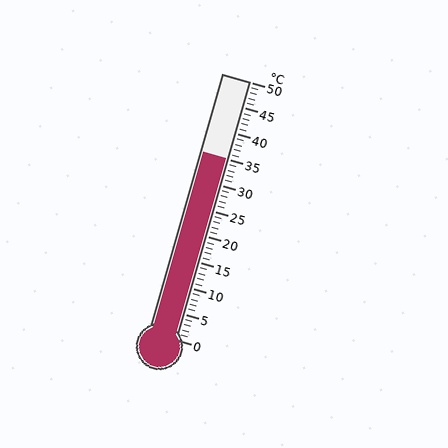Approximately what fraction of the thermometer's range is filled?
The thermometer is filled to approximately 70% of its range.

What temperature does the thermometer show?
The thermometer shows approximately 35°C.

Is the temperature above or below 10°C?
The temperature is above 10°C.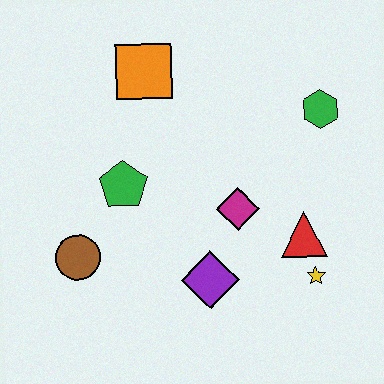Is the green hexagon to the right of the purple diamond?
Yes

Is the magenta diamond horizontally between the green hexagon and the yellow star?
No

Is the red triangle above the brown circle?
Yes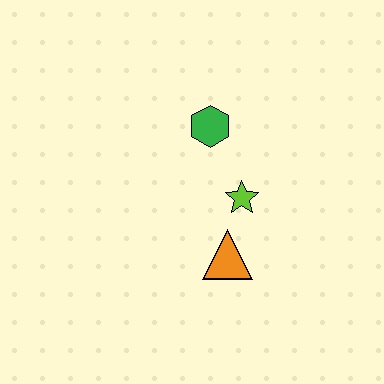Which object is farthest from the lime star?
The green hexagon is farthest from the lime star.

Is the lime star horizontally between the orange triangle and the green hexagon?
No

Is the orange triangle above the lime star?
No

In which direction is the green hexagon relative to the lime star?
The green hexagon is above the lime star.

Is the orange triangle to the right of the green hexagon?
Yes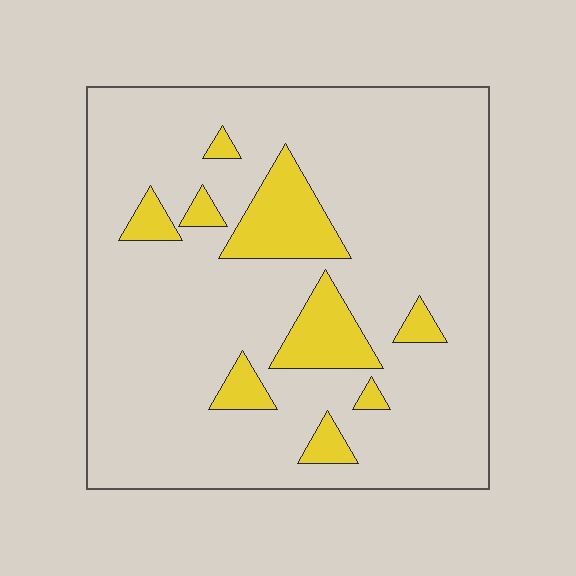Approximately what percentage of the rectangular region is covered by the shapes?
Approximately 15%.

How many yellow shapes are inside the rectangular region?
9.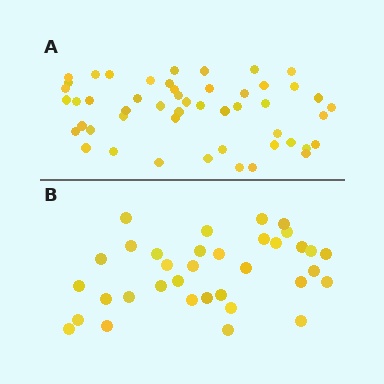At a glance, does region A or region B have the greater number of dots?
Region A (the top region) has more dots.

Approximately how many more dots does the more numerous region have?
Region A has approximately 15 more dots than region B.